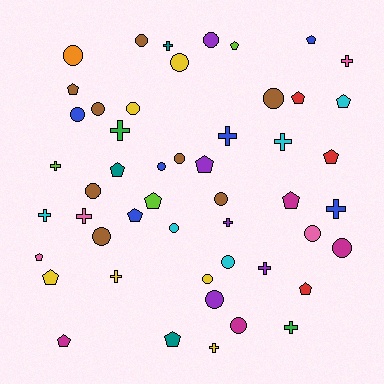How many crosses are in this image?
There are 14 crosses.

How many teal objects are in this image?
There are 3 teal objects.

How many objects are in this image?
There are 50 objects.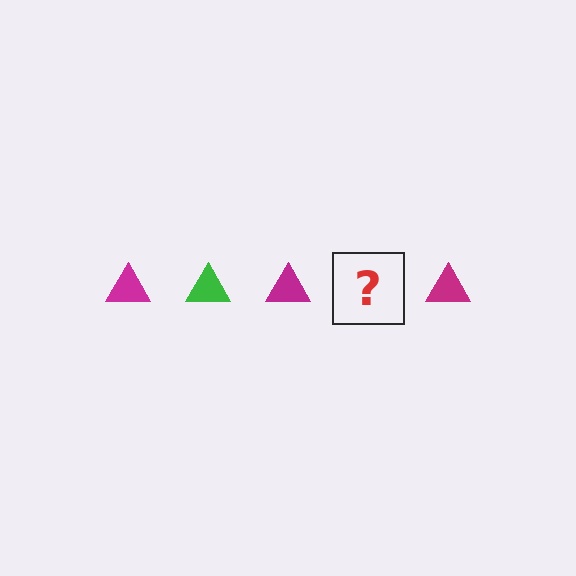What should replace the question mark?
The question mark should be replaced with a green triangle.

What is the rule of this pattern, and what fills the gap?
The rule is that the pattern cycles through magenta, green triangles. The gap should be filled with a green triangle.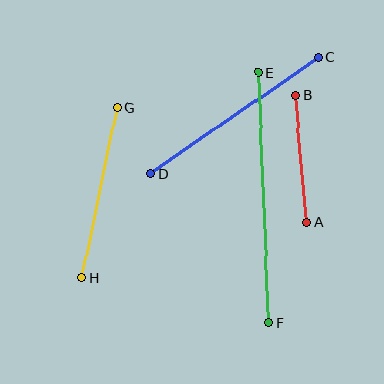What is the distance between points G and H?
The distance is approximately 174 pixels.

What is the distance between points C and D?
The distance is approximately 204 pixels.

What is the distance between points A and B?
The distance is approximately 127 pixels.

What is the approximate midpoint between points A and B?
The midpoint is at approximately (301, 159) pixels.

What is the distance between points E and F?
The distance is approximately 250 pixels.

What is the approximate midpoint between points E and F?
The midpoint is at approximately (263, 197) pixels.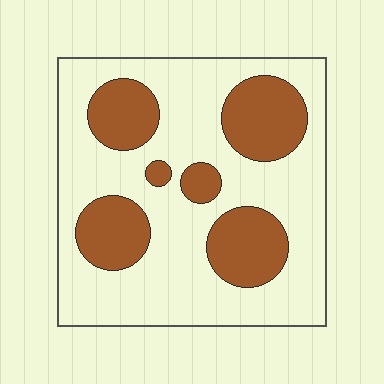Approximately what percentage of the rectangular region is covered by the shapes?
Approximately 30%.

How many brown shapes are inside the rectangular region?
6.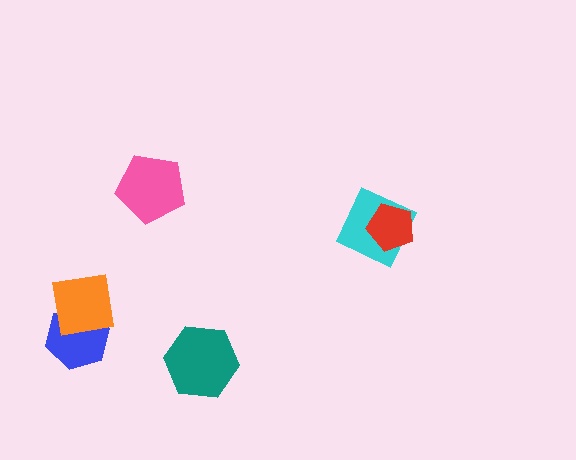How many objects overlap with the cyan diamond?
1 object overlaps with the cyan diamond.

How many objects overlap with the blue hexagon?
1 object overlaps with the blue hexagon.